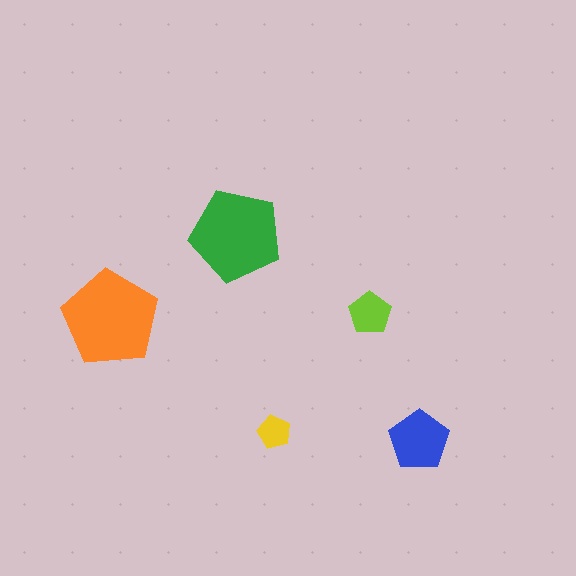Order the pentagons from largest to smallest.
the orange one, the green one, the blue one, the lime one, the yellow one.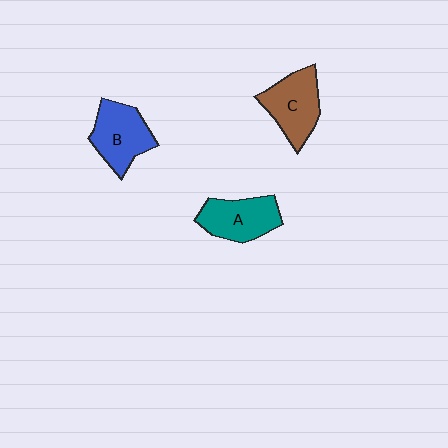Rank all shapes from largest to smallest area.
From largest to smallest: C (brown), B (blue), A (teal).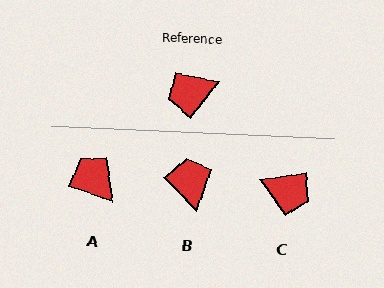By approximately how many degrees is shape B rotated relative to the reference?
Approximately 99 degrees clockwise.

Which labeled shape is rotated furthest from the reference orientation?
C, about 136 degrees away.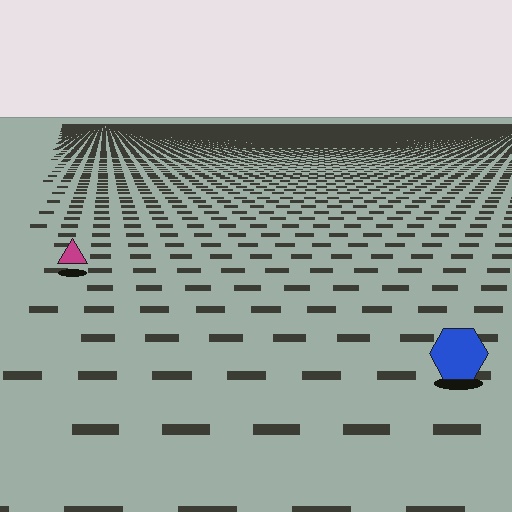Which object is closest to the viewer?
The blue hexagon is closest. The texture marks near it are larger and more spread out.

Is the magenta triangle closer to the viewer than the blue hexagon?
No. The blue hexagon is closer — you can tell from the texture gradient: the ground texture is coarser near it.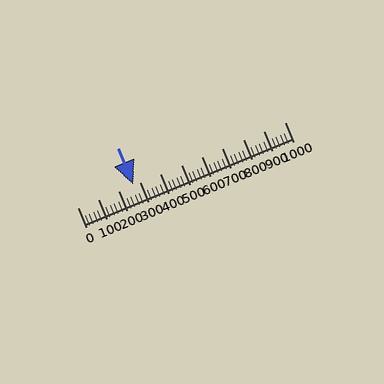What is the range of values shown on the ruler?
The ruler shows values from 0 to 1000.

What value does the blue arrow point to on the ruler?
The blue arrow points to approximately 268.